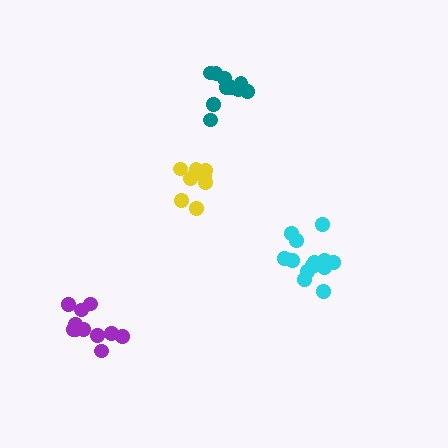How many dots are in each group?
Group 1: 8 dots, Group 2: 14 dots, Group 3: 10 dots, Group 4: 11 dots (43 total).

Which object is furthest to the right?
The cyan cluster is rightmost.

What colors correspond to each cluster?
The clusters are colored: yellow, cyan, teal, purple.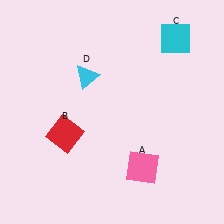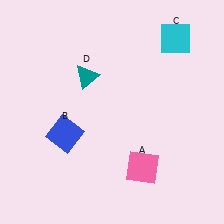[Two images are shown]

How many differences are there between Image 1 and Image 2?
There are 2 differences between the two images.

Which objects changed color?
B changed from red to blue. D changed from cyan to teal.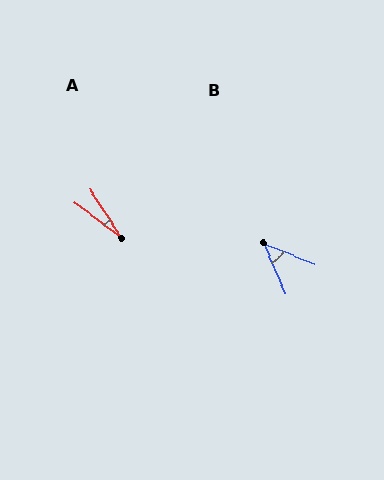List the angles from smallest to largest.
A (20°), B (45°).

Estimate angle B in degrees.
Approximately 45 degrees.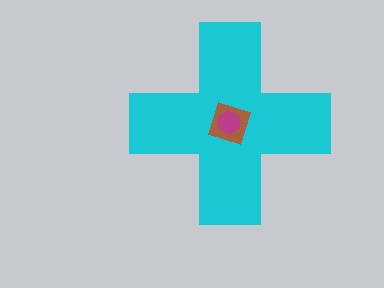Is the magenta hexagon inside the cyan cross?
Yes.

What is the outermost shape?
The cyan cross.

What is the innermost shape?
The magenta hexagon.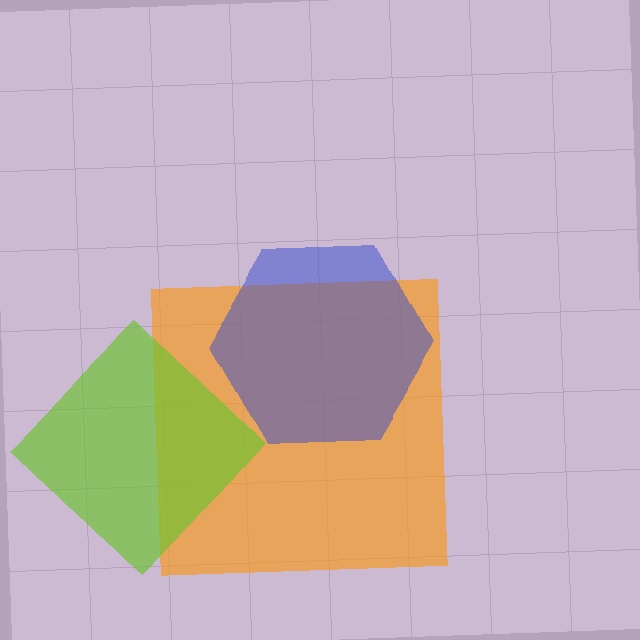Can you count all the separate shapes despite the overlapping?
Yes, there are 3 separate shapes.